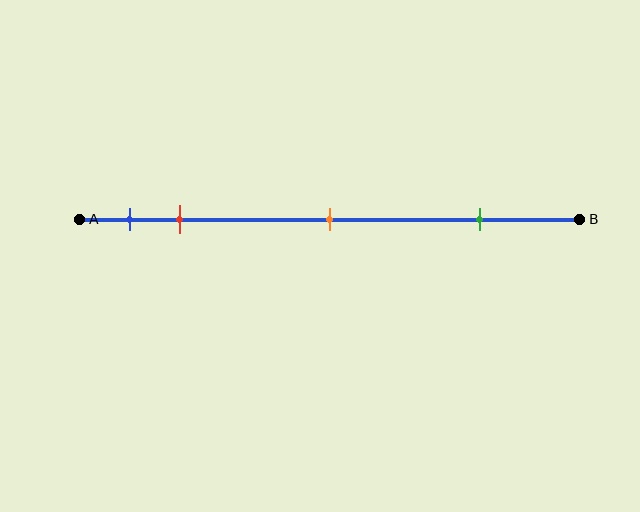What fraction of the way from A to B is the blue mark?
The blue mark is approximately 10% (0.1) of the way from A to B.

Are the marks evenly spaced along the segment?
No, the marks are not evenly spaced.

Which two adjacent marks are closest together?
The blue and red marks are the closest adjacent pair.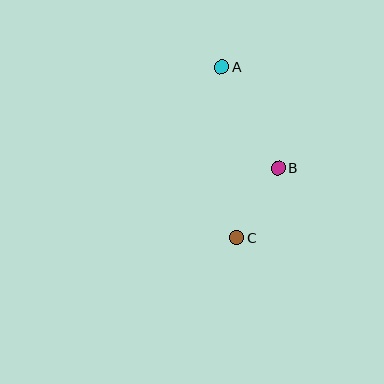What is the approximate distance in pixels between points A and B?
The distance between A and B is approximately 115 pixels.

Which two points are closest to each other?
Points B and C are closest to each other.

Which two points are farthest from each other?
Points A and C are farthest from each other.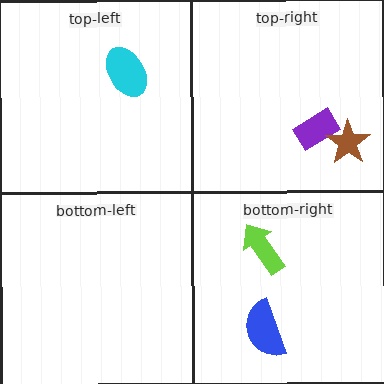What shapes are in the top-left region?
The cyan ellipse.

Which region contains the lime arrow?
The bottom-right region.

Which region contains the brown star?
The top-right region.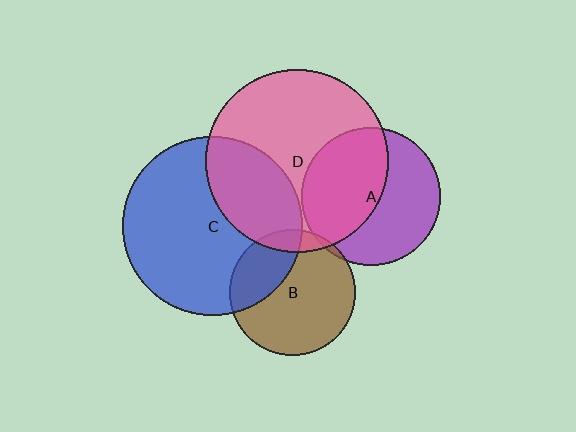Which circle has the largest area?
Circle D (pink).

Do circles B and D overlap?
Yes.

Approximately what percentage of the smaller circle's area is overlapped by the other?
Approximately 10%.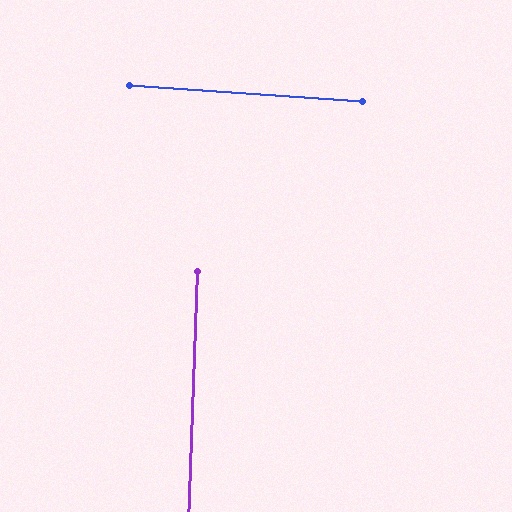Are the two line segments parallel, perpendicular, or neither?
Perpendicular — they meet at approximately 88°.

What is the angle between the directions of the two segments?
Approximately 88 degrees.